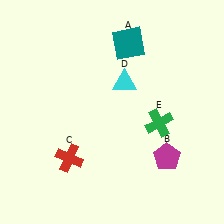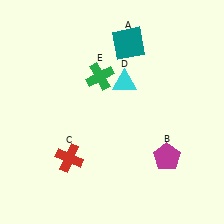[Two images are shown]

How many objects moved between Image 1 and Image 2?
1 object moved between the two images.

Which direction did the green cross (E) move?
The green cross (E) moved left.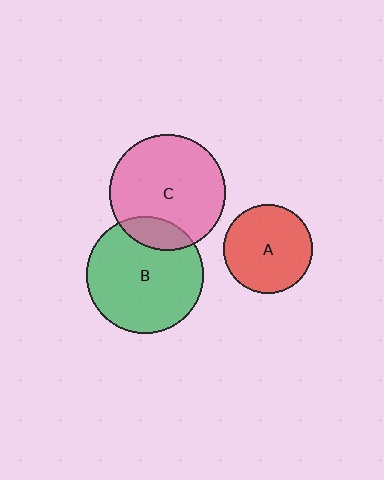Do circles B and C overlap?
Yes.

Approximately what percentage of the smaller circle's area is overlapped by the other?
Approximately 15%.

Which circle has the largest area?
Circle B (green).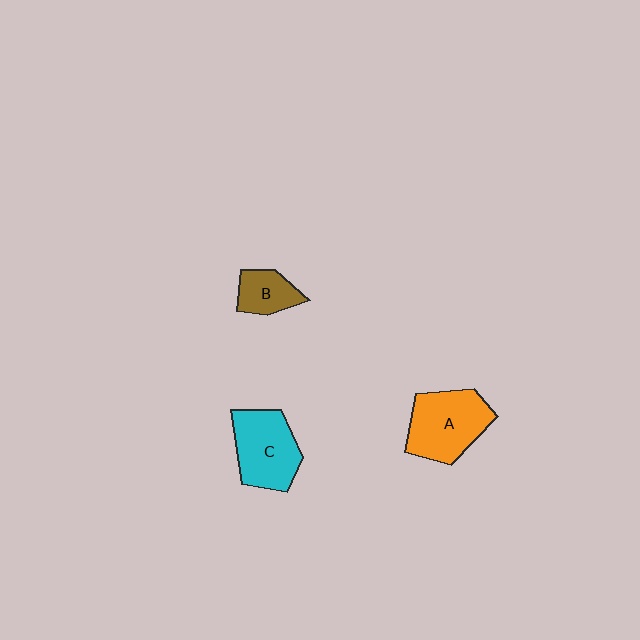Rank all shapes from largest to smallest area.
From largest to smallest: A (orange), C (cyan), B (brown).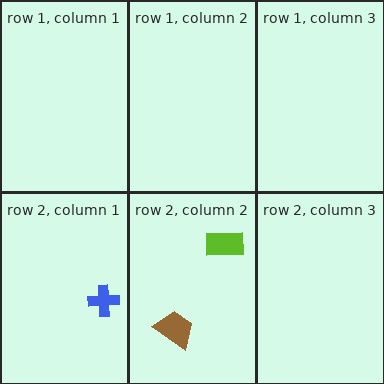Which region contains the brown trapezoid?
The row 2, column 2 region.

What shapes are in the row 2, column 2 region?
The brown trapezoid, the lime rectangle.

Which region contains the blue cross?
The row 2, column 1 region.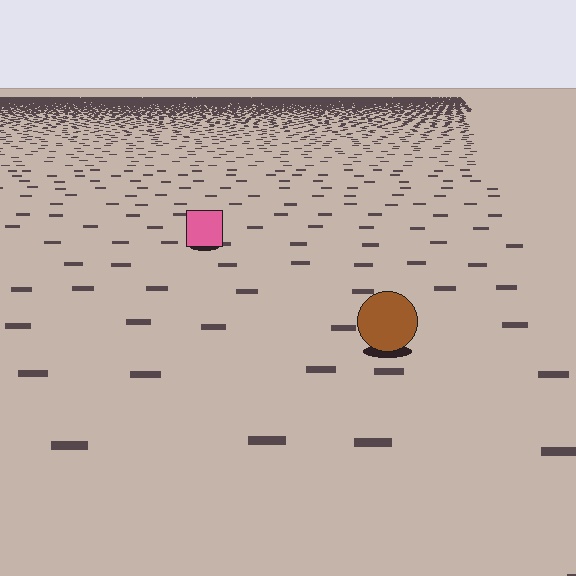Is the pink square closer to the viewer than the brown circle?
No. The brown circle is closer — you can tell from the texture gradient: the ground texture is coarser near it.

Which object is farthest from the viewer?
The pink square is farthest from the viewer. It appears smaller and the ground texture around it is denser.